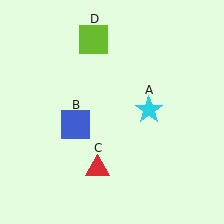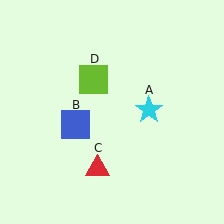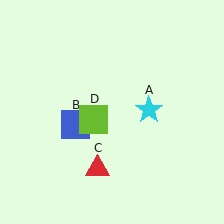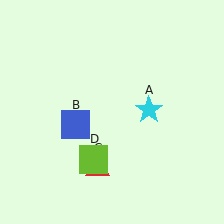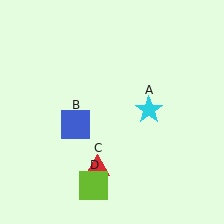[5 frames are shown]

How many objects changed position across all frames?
1 object changed position: lime square (object D).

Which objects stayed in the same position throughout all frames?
Cyan star (object A) and blue square (object B) and red triangle (object C) remained stationary.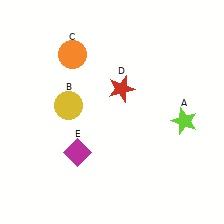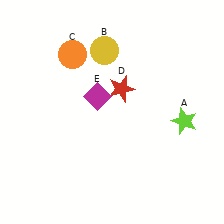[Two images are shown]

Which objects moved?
The objects that moved are: the yellow circle (B), the magenta diamond (E).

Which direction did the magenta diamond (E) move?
The magenta diamond (E) moved up.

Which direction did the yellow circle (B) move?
The yellow circle (B) moved up.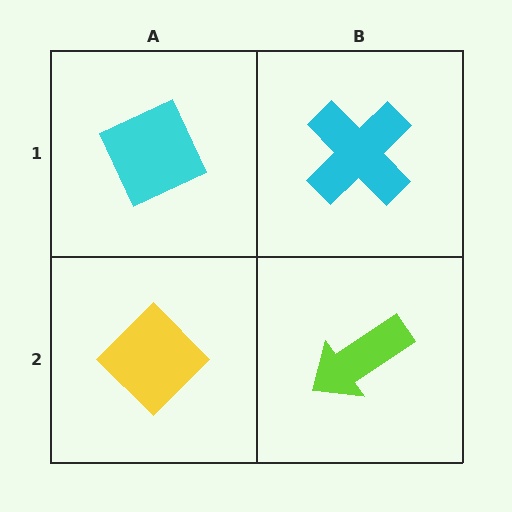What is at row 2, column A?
A yellow diamond.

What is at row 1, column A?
A cyan diamond.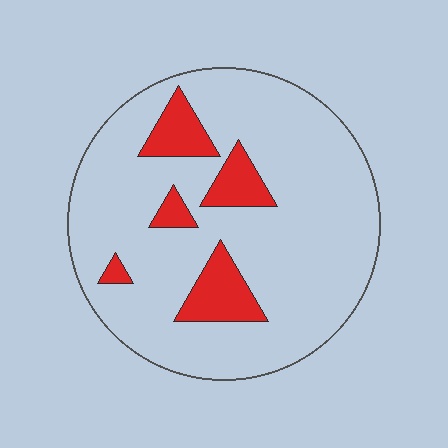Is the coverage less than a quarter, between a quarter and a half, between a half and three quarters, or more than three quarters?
Less than a quarter.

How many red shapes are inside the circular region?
5.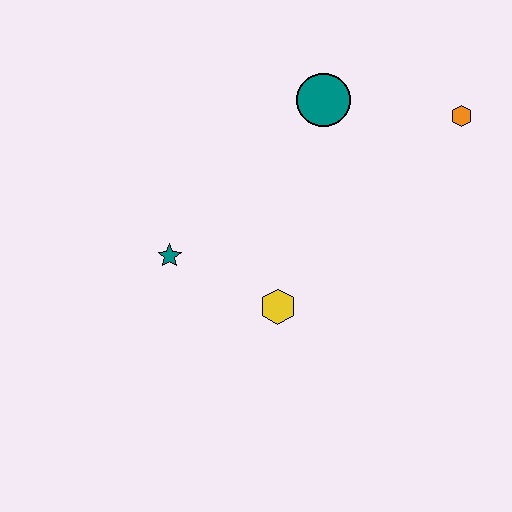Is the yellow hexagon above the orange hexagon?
No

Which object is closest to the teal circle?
The orange hexagon is closest to the teal circle.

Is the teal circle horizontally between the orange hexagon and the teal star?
Yes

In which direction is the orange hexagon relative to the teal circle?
The orange hexagon is to the right of the teal circle.